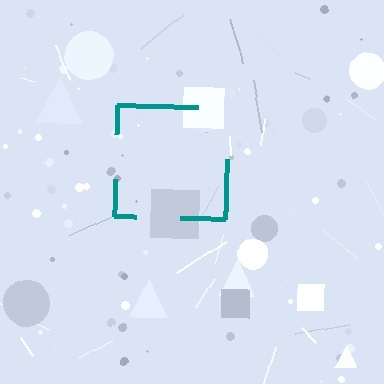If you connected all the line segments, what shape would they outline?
They would outline a square.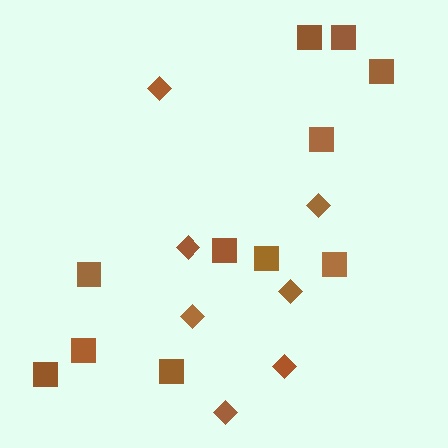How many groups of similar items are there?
There are 2 groups: one group of squares (11) and one group of diamonds (7).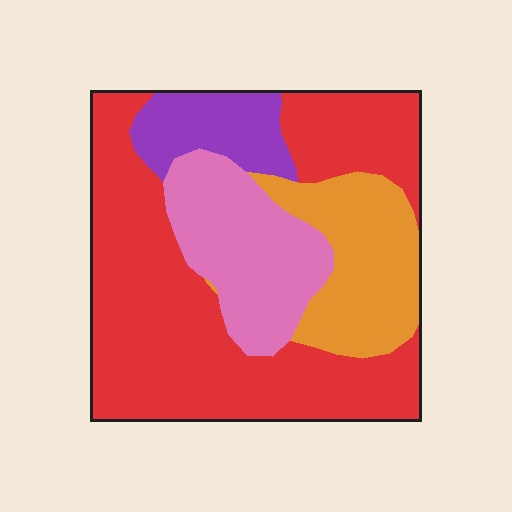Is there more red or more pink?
Red.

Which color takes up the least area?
Purple, at roughly 10%.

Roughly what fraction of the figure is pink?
Pink covers roughly 20% of the figure.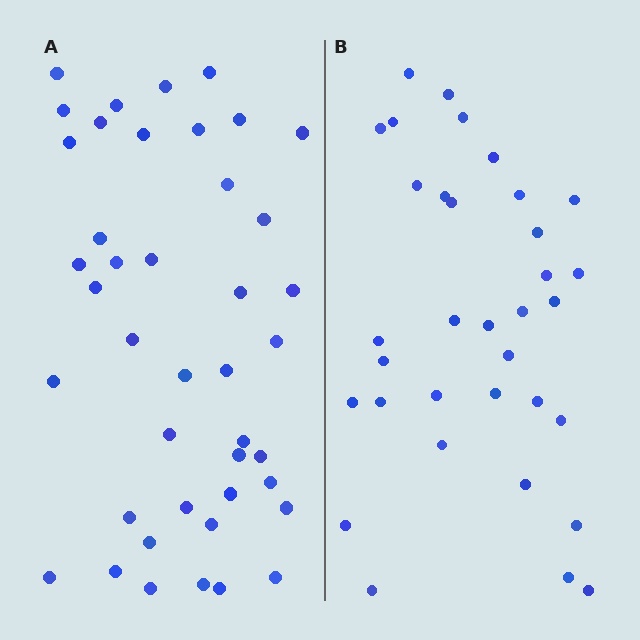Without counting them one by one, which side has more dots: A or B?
Region A (the left region) has more dots.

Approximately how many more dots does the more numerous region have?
Region A has roughly 8 or so more dots than region B.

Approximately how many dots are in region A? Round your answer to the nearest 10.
About 40 dots. (The exact count is 42, which rounds to 40.)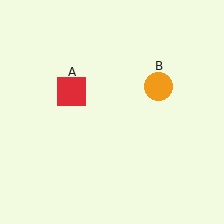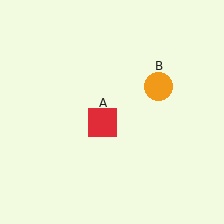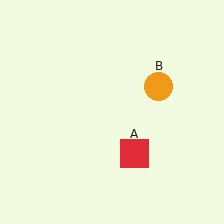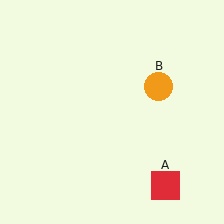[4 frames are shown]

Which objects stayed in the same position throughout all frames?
Orange circle (object B) remained stationary.